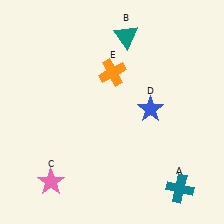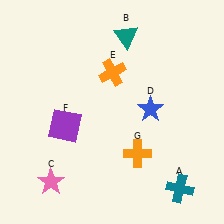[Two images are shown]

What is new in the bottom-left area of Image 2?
A purple square (F) was added in the bottom-left area of Image 2.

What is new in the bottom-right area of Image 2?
An orange cross (G) was added in the bottom-right area of Image 2.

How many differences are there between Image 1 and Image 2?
There are 2 differences between the two images.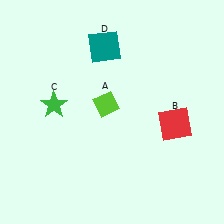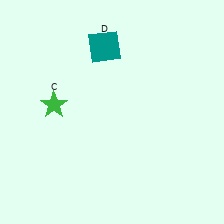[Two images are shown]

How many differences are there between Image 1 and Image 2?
There are 2 differences between the two images.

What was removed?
The lime diamond (A), the red square (B) were removed in Image 2.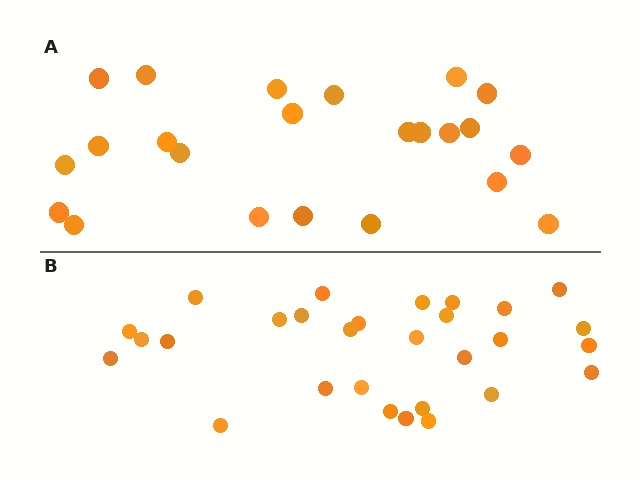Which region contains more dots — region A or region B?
Region B (the bottom region) has more dots.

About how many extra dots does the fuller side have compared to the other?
Region B has about 6 more dots than region A.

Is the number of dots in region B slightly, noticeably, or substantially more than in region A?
Region B has noticeably more, but not dramatically so. The ratio is roughly 1.3 to 1.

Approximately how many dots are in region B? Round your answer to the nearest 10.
About 30 dots. (The exact count is 29, which rounds to 30.)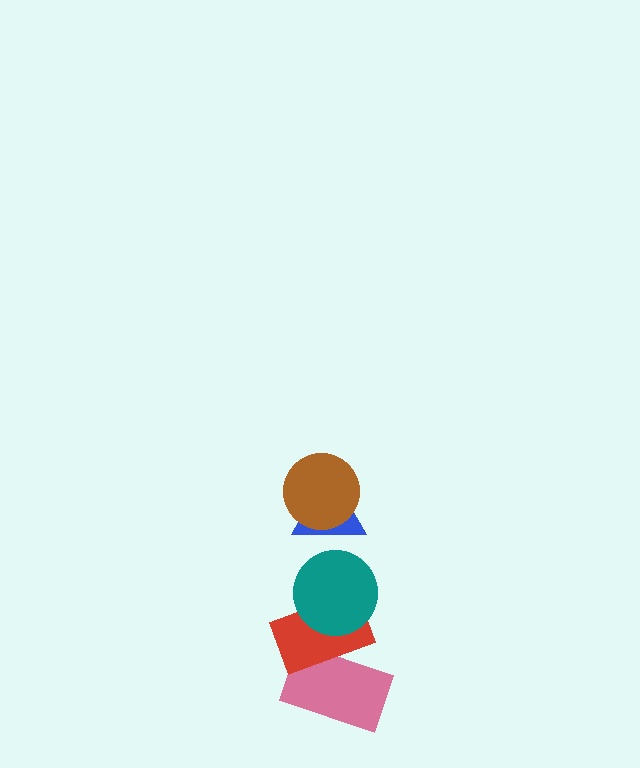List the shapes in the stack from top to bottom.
From top to bottom: the brown circle, the blue triangle, the teal circle, the red rectangle, the pink rectangle.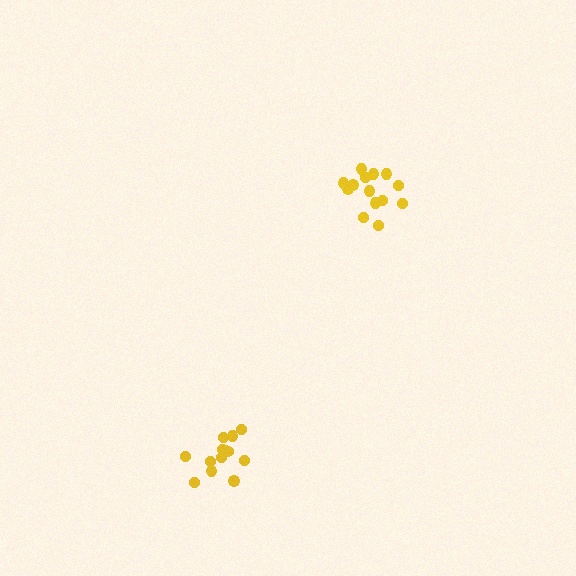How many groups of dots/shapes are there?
There are 2 groups.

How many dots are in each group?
Group 1: 14 dots, Group 2: 13 dots (27 total).